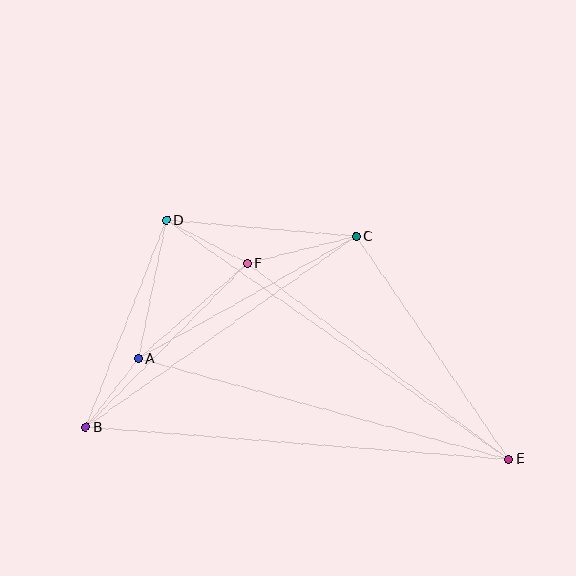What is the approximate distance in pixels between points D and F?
The distance between D and F is approximately 92 pixels.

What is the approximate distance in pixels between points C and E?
The distance between C and E is approximately 270 pixels.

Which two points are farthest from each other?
Points B and E are farthest from each other.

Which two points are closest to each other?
Points A and B are closest to each other.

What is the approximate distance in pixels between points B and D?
The distance between B and D is approximately 222 pixels.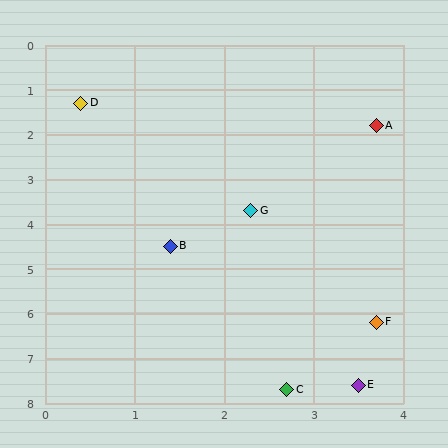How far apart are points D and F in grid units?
Points D and F are about 5.9 grid units apart.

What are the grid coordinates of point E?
Point E is at approximately (3.5, 7.6).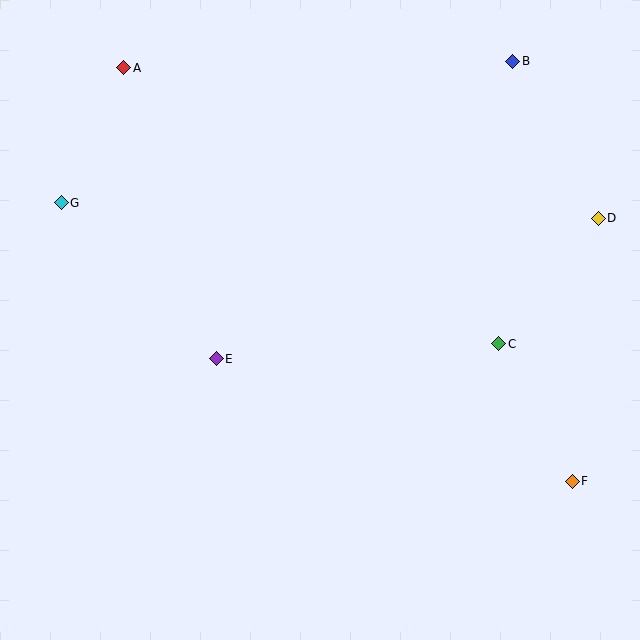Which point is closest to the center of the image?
Point E at (216, 359) is closest to the center.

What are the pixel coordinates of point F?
Point F is at (572, 481).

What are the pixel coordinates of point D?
Point D is at (598, 218).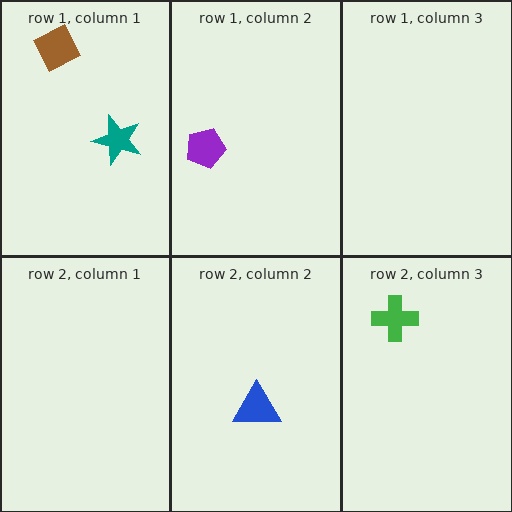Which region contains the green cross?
The row 2, column 3 region.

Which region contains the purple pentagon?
The row 1, column 2 region.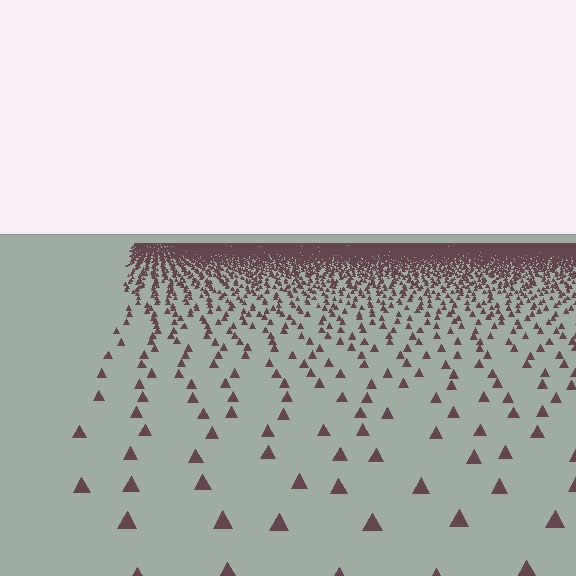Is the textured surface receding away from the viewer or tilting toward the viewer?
The surface is receding away from the viewer. Texture elements get smaller and denser toward the top.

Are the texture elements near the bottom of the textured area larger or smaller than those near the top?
Larger. Near the bottom, elements are closer to the viewer and appear at a bigger on-screen size.